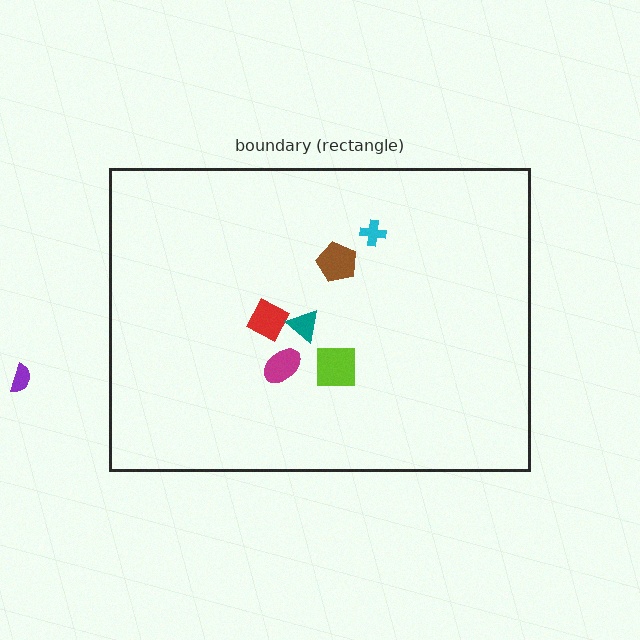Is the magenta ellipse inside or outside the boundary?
Inside.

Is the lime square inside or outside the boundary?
Inside.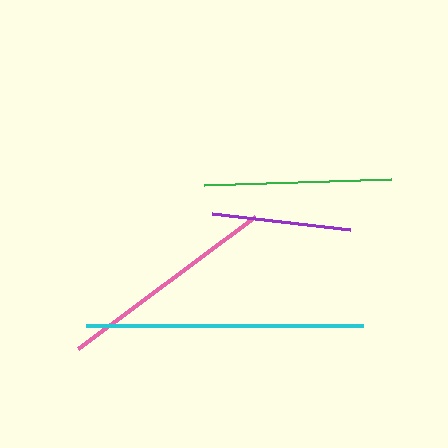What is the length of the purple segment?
The purple segment is approximately 140 pixels long.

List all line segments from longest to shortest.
From longest to shortest: cyan, pink, green, purple.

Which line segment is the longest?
The cyan line is the longest at approximately 277 pixels.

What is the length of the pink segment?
The pink segment is approximately 221 pixels long.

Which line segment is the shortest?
The purple line is the shortest at approximately 140 pixels.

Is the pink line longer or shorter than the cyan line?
The cyan line is longer than the pink line.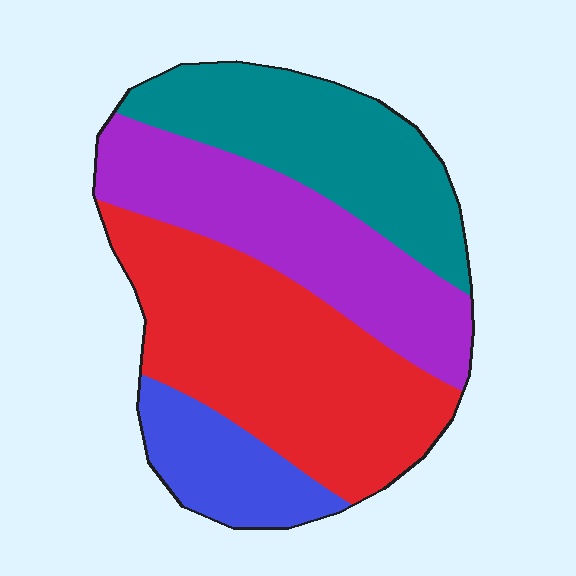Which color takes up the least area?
Blue, at roughly 10%.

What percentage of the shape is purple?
Purple takes up between a sixth and a third of the shape.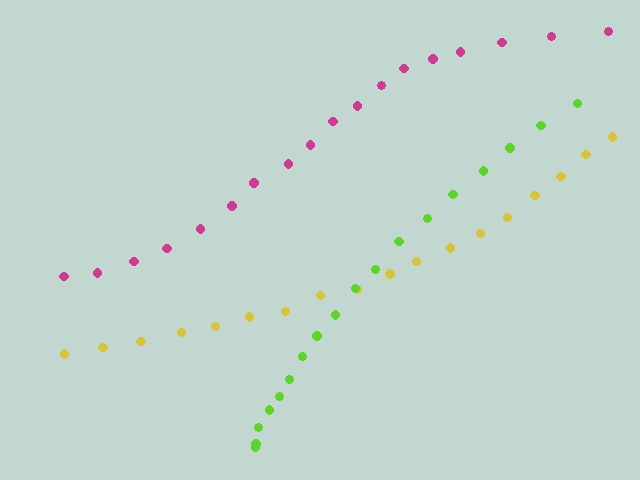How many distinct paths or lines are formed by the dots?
There are 3 distinct paths.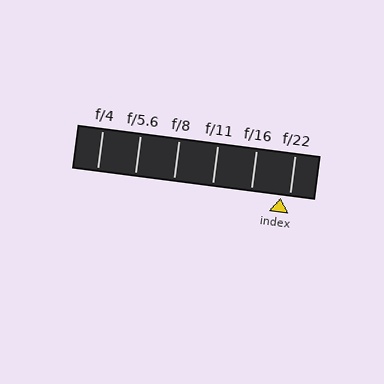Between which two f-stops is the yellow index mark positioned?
The index mark is between f/16 and f/22.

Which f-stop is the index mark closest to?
The index mark is closest to f/22.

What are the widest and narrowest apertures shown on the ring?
The widest aperture shown is f/4 and the narrowest is f/22.